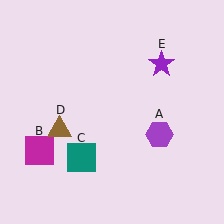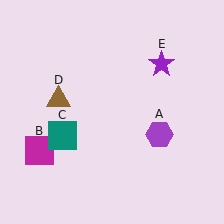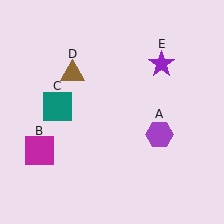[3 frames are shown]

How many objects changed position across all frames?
2 objects changed position: teal square (object C), brown triangle (object D).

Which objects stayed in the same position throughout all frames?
Purple hexagon (object A) and magenta square (object B) and purple star (object E) remained stationary.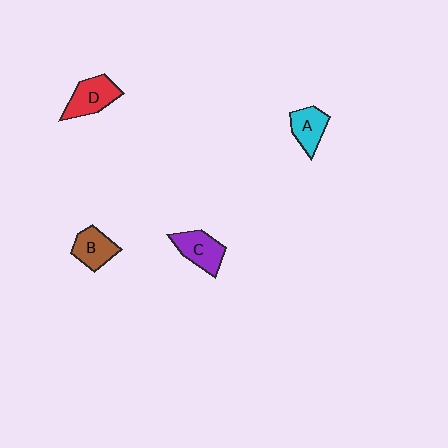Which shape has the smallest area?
Shape A (cyan).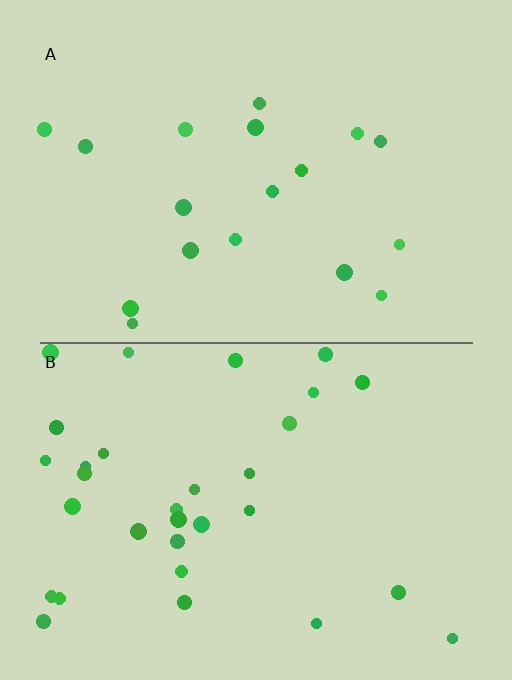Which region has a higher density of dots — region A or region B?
B (the bottom).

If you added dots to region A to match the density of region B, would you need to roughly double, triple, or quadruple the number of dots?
Approximately double.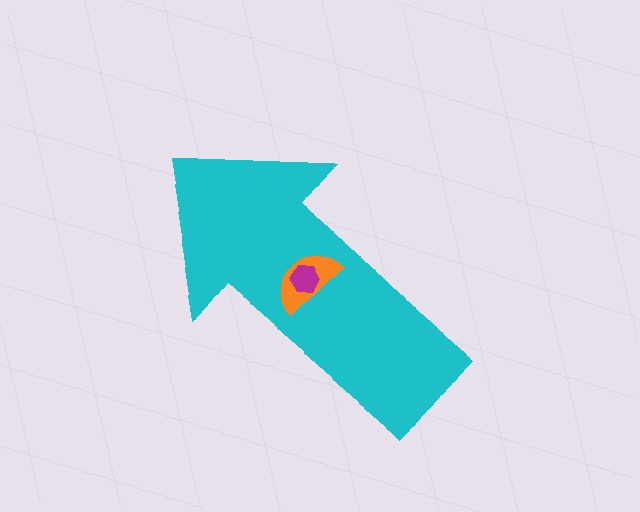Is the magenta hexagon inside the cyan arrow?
Yes.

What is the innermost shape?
The magenta hexagon.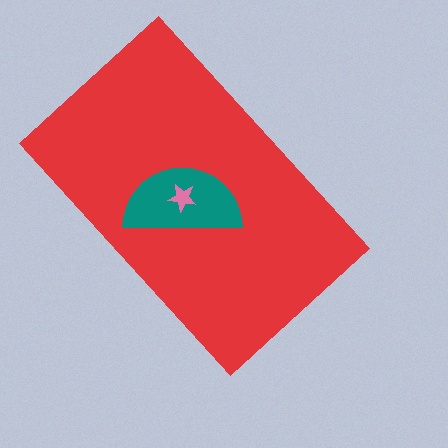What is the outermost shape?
The red rectangle.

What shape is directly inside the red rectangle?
The teal semicircle.